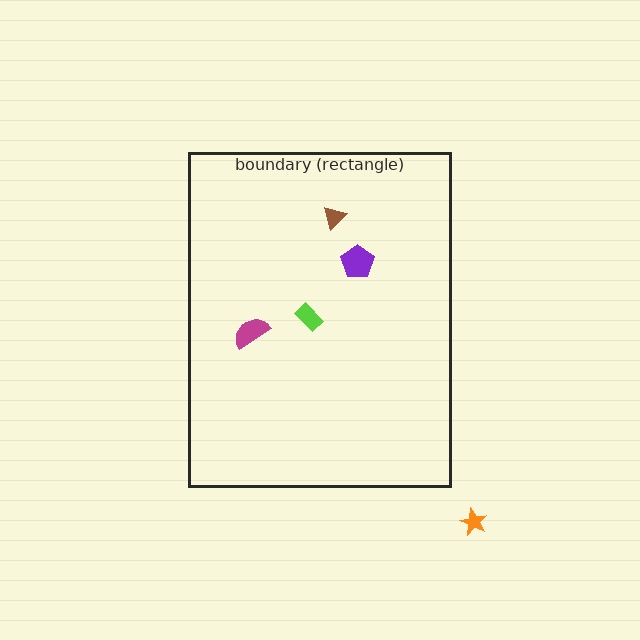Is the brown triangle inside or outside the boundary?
Inside.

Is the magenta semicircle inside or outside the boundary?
Inside.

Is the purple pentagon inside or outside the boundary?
Inside.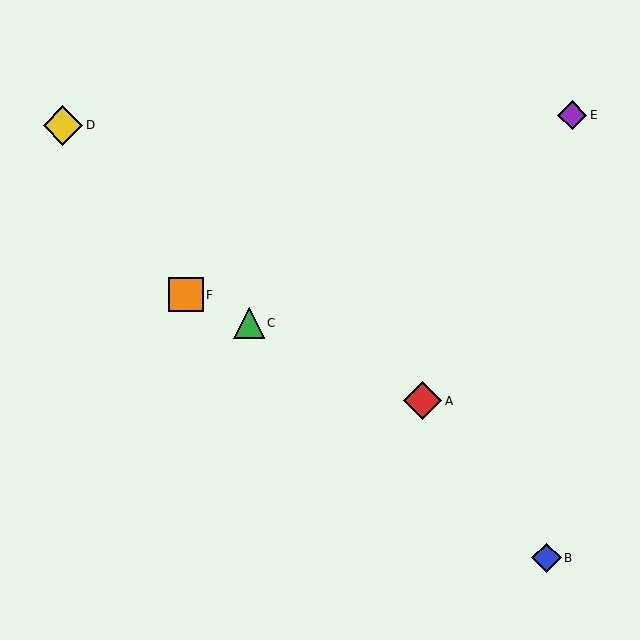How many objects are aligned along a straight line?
3 objects (A, C, F) are aligned along a straight line.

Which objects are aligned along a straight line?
Objects A, C, F are aligned along a straight line.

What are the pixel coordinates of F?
Object F is at (186, 295).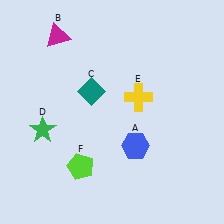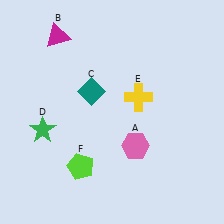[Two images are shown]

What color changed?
The hexagon (A) changed from blue in Image 1 to pink in Image 2.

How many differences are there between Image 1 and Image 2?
There is 1 difference between the two images.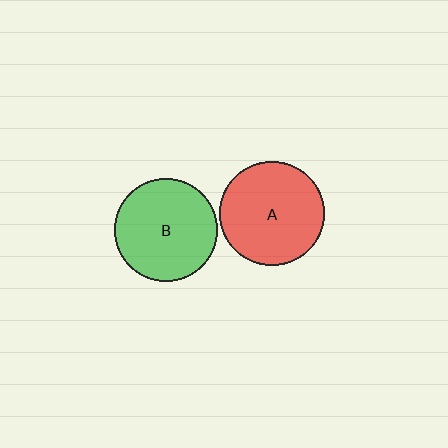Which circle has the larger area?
Circle A (red).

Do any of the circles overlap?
No, none of the circles overlap.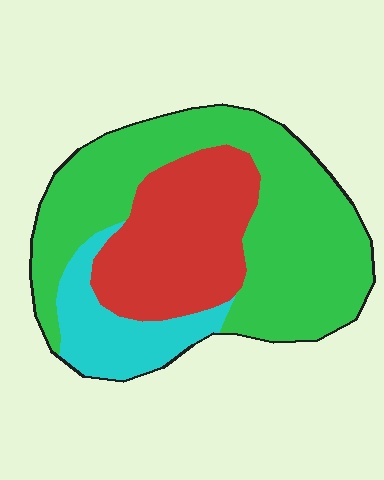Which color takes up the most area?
Green, at roughly 55%.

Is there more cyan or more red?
Red.